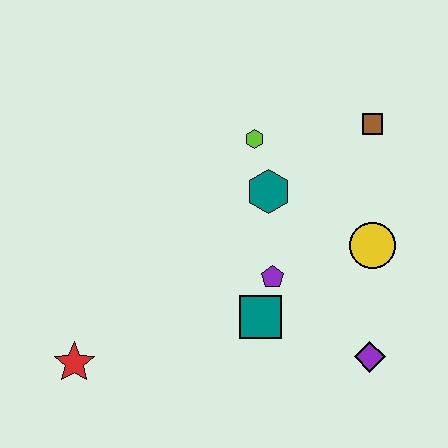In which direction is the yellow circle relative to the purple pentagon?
The yellow circle is to the right of the purple pentagon.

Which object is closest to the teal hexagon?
The lime hexagon is closest to the teal hexagon.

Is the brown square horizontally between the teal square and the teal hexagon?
No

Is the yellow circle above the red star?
Yes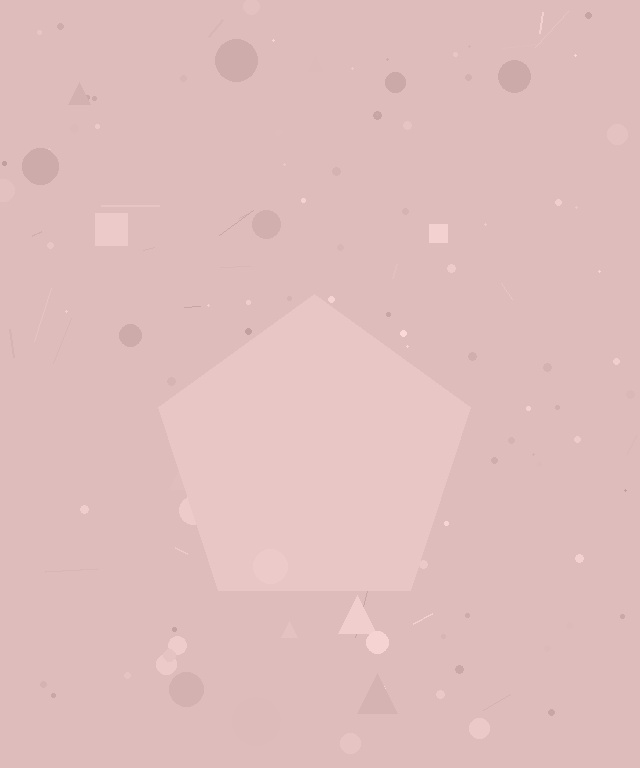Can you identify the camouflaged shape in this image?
The camouflaged shape is a pentagon.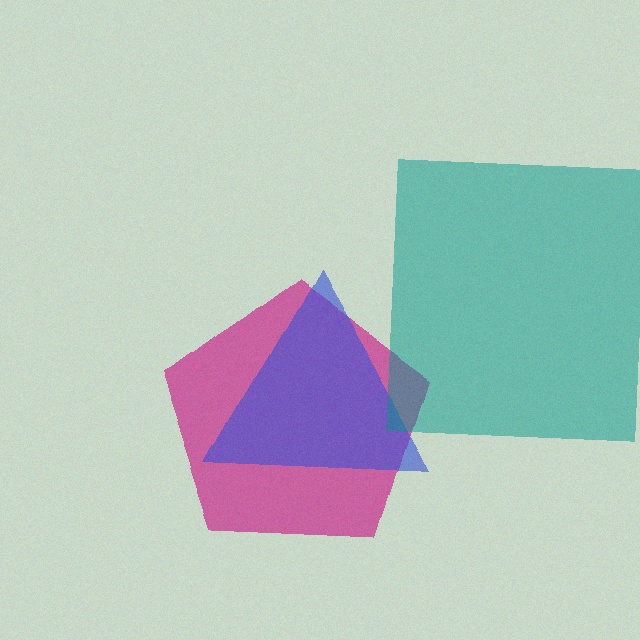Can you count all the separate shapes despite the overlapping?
Yes, there are 3 separate shapes.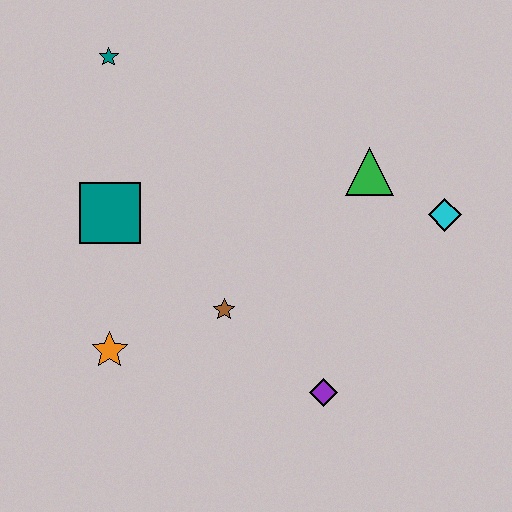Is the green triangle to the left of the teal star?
No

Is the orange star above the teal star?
No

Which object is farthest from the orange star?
The cyan diamond is farthest from the orange star.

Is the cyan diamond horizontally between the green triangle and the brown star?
No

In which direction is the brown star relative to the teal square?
The brown star is to the right of the teal square.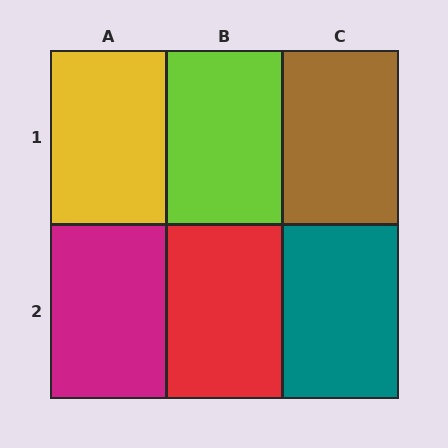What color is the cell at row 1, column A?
Yellow.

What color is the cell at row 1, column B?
Lime.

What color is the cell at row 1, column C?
Brown.